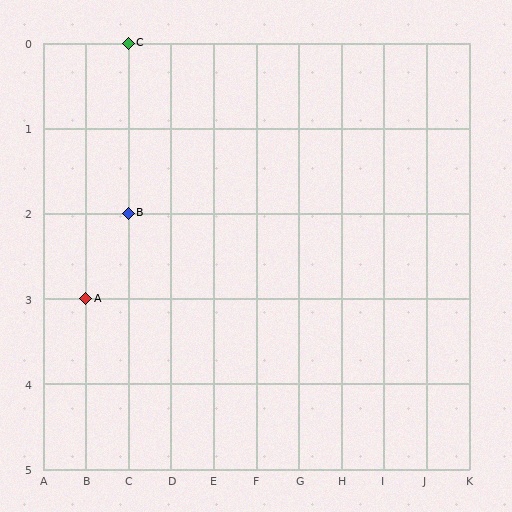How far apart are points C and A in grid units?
Points C and A are 1 column and 3 rows apart (about 3.2 grid units diagonally).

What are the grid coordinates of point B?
Point B is at grid coordinates (C, 2).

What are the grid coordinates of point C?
Point C is at grid coordinates (C, 0).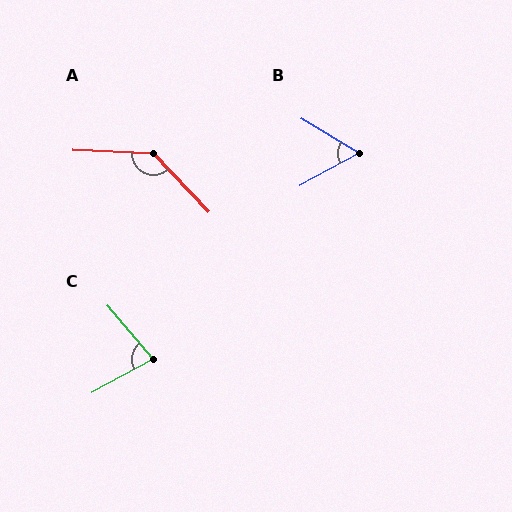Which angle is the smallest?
B, at approximately 60 degrees.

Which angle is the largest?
A, at approximately 136 degrees.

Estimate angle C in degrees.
Approximately 77 degrees.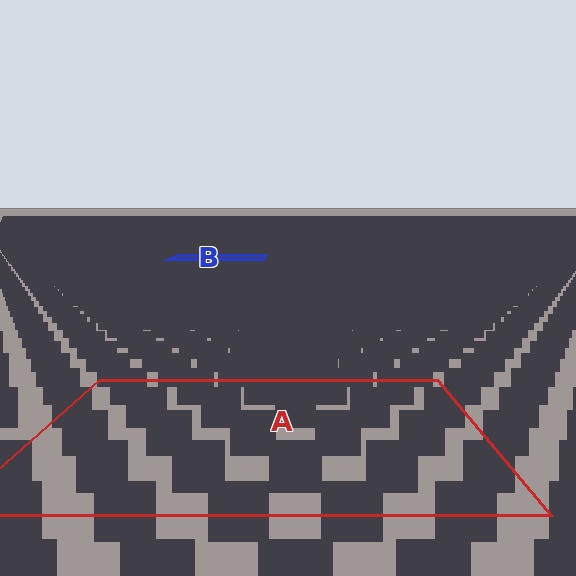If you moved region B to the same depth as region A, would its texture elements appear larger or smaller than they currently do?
They would appear larger. At a closer depth, the same texture elements are projected at a bigger on-screen size.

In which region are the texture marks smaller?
The texture marks are smaller in region B, because it is farther away.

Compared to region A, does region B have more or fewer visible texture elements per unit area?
Region B has more texture elements per unit area — they are packed more densely because it is farther away.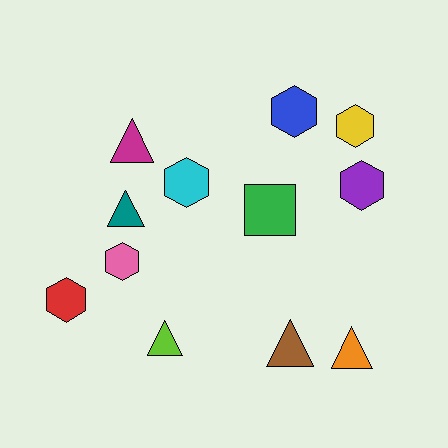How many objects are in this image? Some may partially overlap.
There are 12 objects.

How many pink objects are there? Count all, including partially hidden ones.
There is 1 pink object.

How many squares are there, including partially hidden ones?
There is 1 square.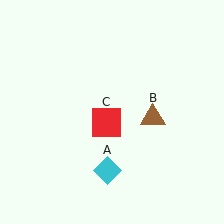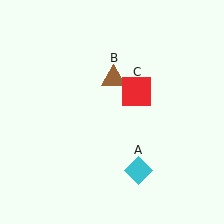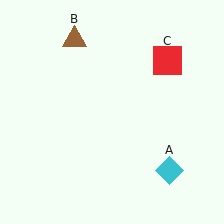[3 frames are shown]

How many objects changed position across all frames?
3 objects changed position: cyan diamond (object A), brown triangle (object B), red square (object C).